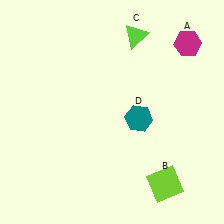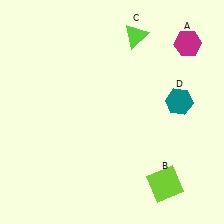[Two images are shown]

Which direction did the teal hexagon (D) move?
The teal hexagon (D) moved right.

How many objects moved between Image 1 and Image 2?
1 object moved between the two images.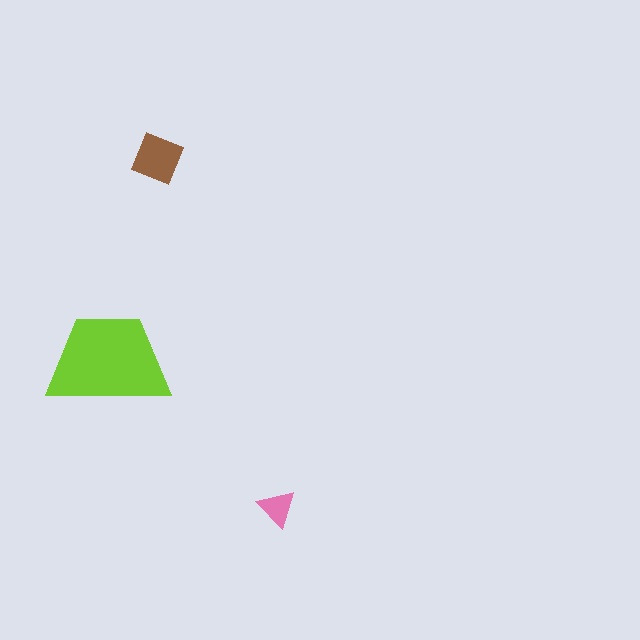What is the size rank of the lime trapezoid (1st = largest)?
1st.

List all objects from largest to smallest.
The lime trapezoid, the brown diamond, the pink triangle.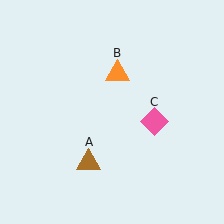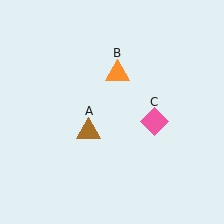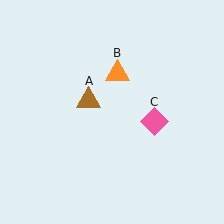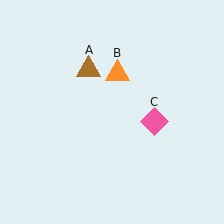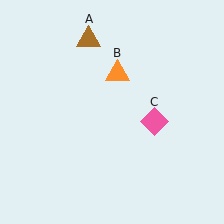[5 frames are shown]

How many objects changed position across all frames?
1 object changed position: brown triangle (object A).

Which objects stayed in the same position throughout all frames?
Orange triangle (object B) and pink diamond (object C) remained stationary.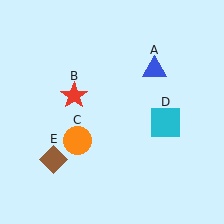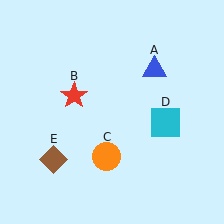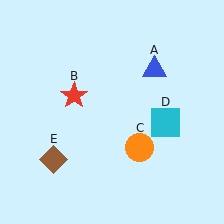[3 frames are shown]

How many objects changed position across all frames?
1 object changed position: orange circle (object C).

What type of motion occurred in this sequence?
The orange circle (object C) rotated counterclockwise around the center of the scene.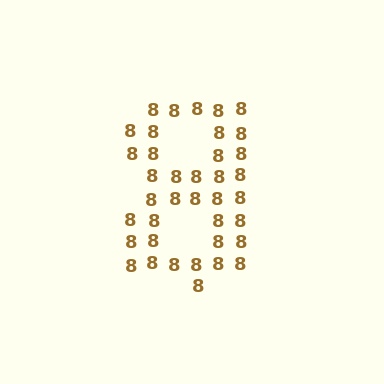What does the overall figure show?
The overall figure shows the digit 8.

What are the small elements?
The small elements are digit 8's.